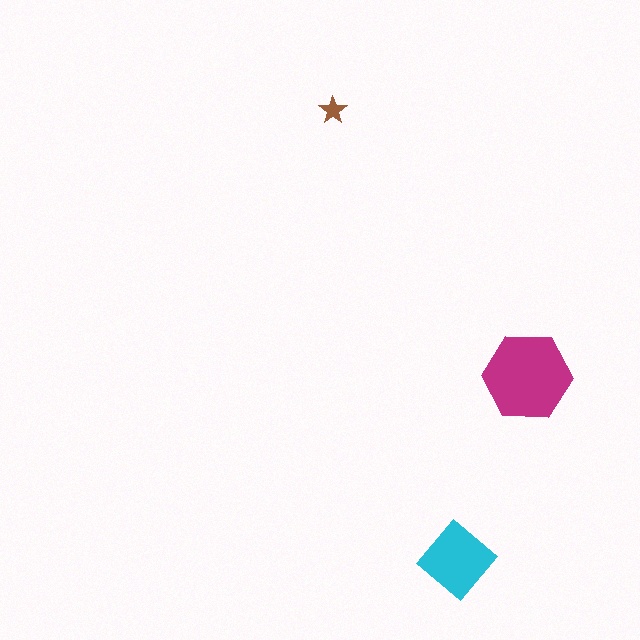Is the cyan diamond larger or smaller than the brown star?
Larger.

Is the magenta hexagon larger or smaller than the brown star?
Larger.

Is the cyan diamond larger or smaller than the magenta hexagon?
Smaller.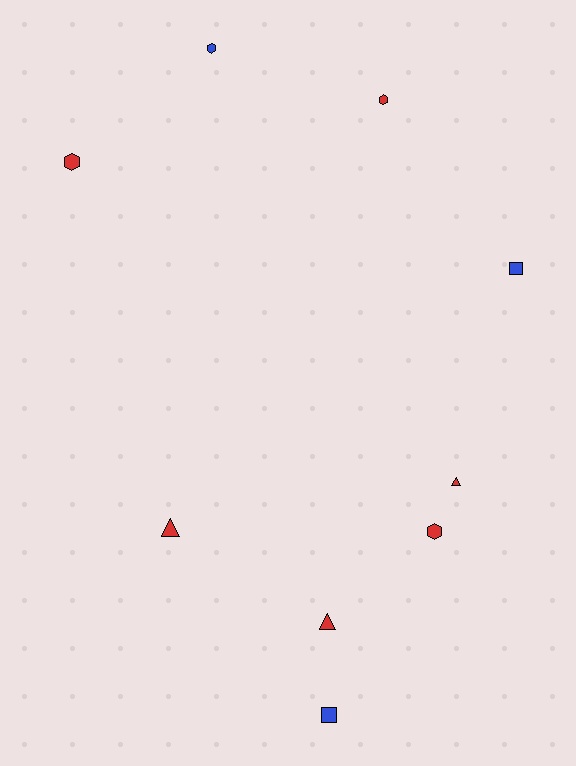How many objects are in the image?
There are 9 objects.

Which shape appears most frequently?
Hexagon, with 4 objects.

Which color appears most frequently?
Red, with 6 objects.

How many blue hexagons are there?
There is 1 blue hexagon.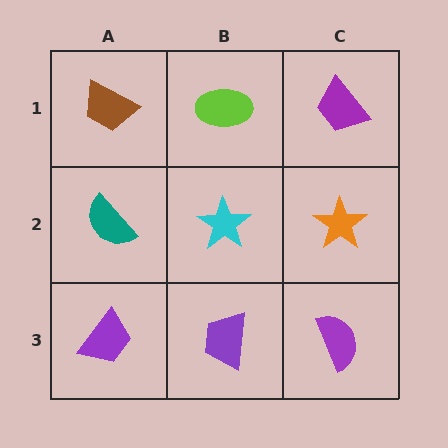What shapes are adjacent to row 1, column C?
An orange star (row 2, column C), a lime ellipse (row 1, column B).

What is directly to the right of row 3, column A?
A purple trapezoid.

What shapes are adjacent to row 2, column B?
A lime ellipse (row 1, column B), a purple trapezoid (row 3, column B), a teal semicircle (row 2, column A), an orange star (row 2, column C).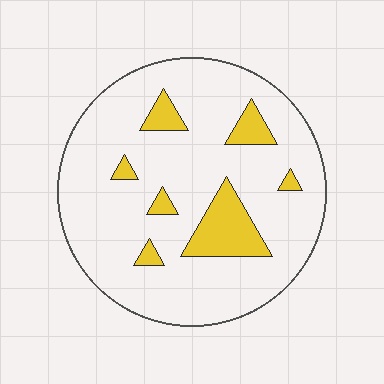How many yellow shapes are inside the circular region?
7.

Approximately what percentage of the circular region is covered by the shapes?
Approximately 15%.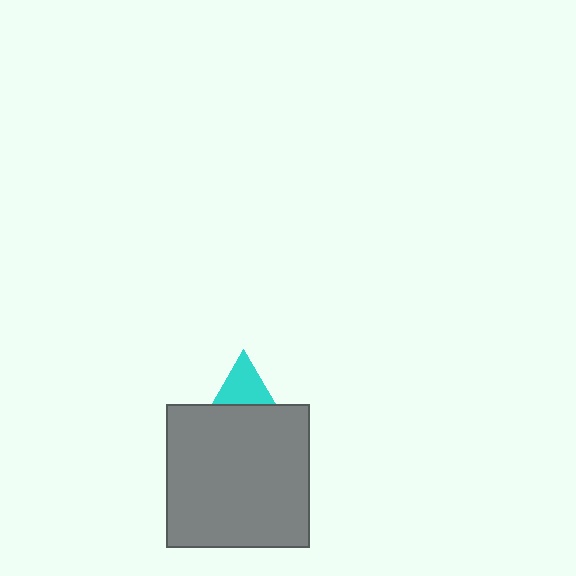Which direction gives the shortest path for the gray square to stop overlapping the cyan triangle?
Moving down gives the shortest separation.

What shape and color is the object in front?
The object in front is a gray square.